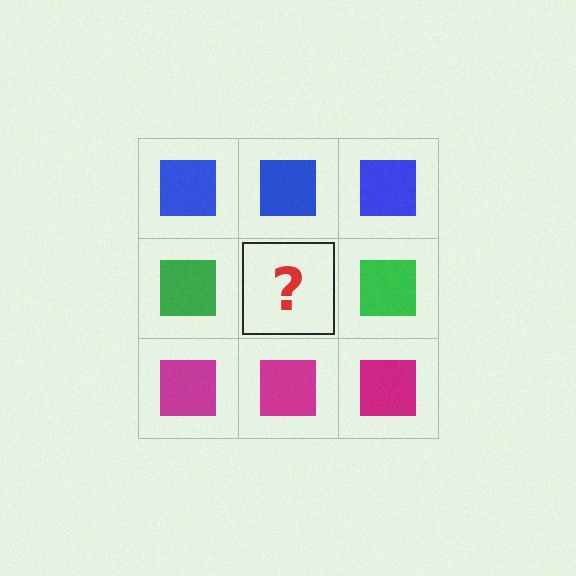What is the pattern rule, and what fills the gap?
The rule is that each row has a consistent color. The gap should be filled with a green square.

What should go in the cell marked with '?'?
The missing cell should contain a green square.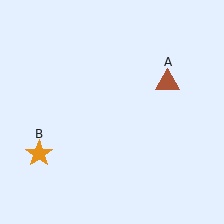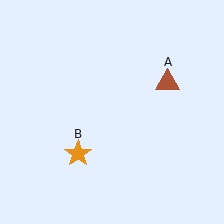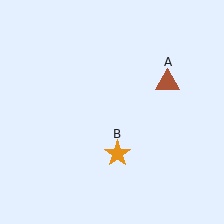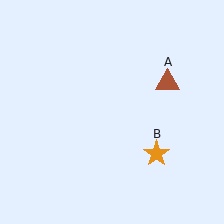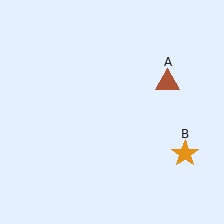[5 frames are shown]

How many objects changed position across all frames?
1 object changed position: orange star (object B).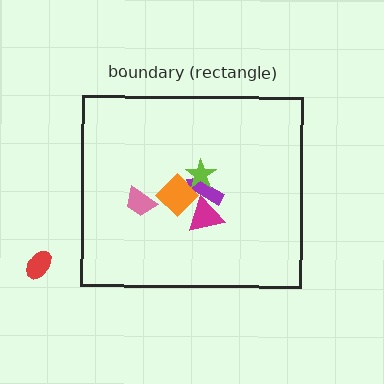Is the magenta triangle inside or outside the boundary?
Inside.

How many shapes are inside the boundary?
5 inside, 1 outside.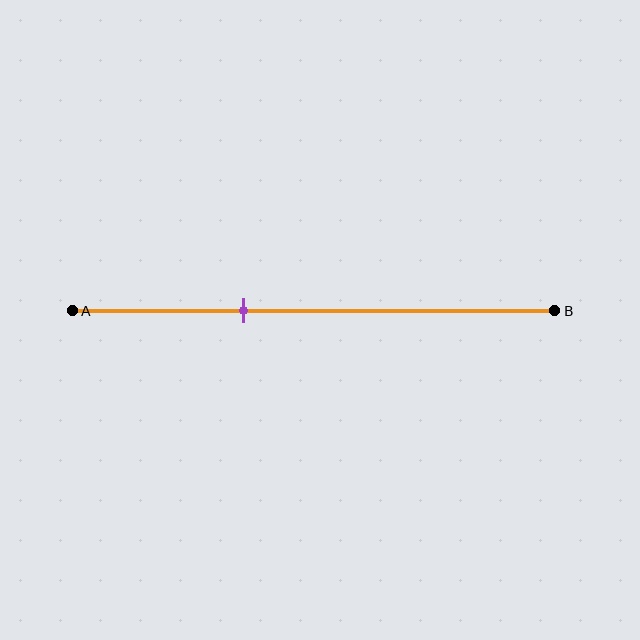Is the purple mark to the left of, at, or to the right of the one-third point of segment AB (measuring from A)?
The purple mark is approximately at the one-third point of segment AB.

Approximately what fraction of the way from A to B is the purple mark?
The purple mark is approximately 35% of the way from A to B.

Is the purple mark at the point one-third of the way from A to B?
Yes, the mark is approximately at the one-third point.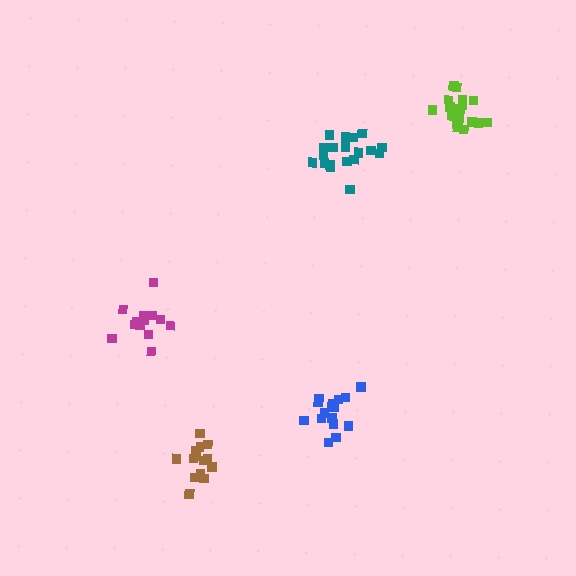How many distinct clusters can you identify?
There are 5 distinct clusters.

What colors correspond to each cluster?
The clusters are colored: teal, blue, brown, lime, magenta.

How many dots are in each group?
Group 1: 19 dots, Group 2: 15 dots, Group 3: 14 dots, Group 4: 19 dots, Group 5: 14 dots (81 total).